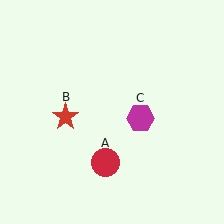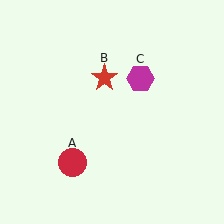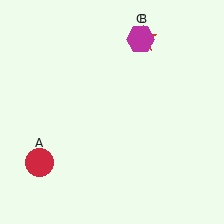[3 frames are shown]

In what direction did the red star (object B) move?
The red star (object B) moved up and to the right.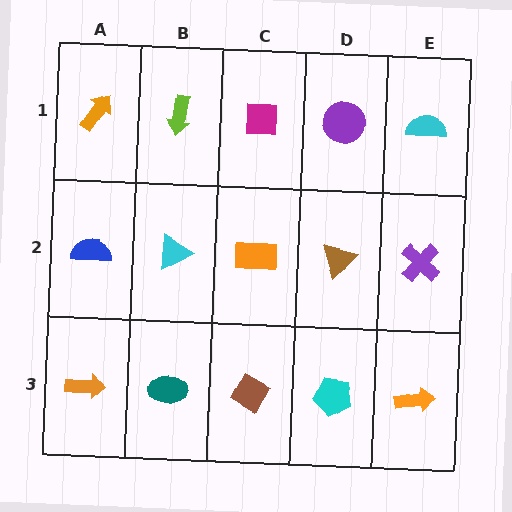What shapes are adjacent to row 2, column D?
A purple circle (row 1, column D), a cyan pentagon (row 3, column D), an orange rectangle (row 2, column C), a purple cross (row 2, column E).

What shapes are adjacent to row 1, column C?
An orange rectangle (row 2, column C), a lime arrow (row 1, column B), a purple circle (row 1, column D).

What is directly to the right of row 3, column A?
A teal ellipse.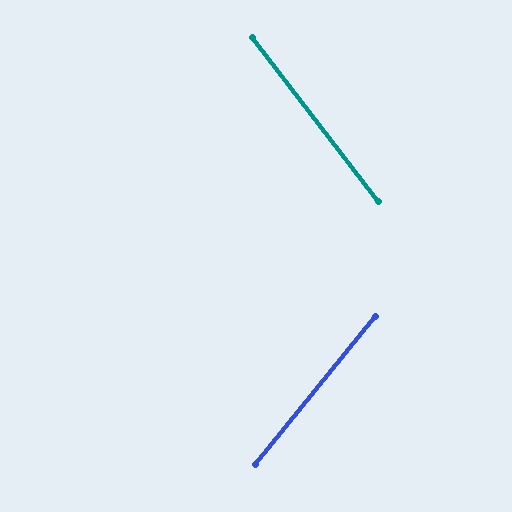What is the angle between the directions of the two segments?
Approximately 77 degrees.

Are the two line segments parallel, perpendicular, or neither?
Neither parallel nor perpendicular — they differ by about 77°.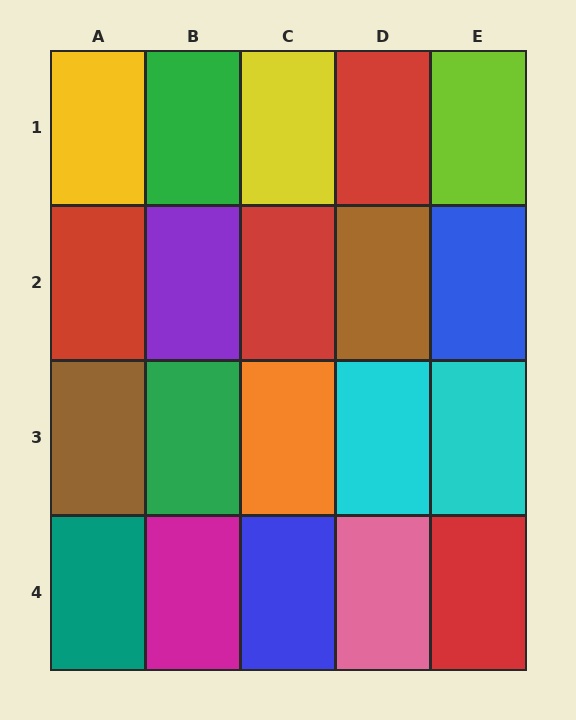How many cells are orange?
1 cell is orange.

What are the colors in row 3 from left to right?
Brown, green, orange, cyan, cyan.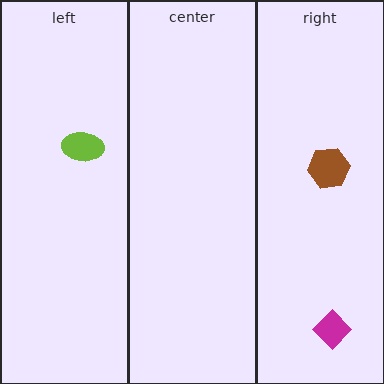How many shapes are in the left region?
1.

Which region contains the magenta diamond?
The right region.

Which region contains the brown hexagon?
The right region.